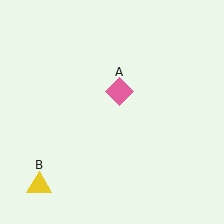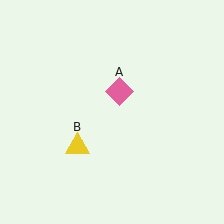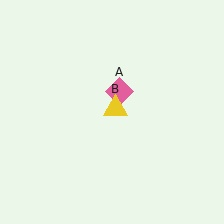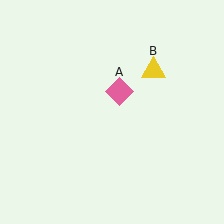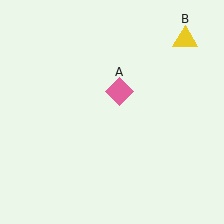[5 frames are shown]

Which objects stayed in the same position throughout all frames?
Pink diamond (object A) remained stationary.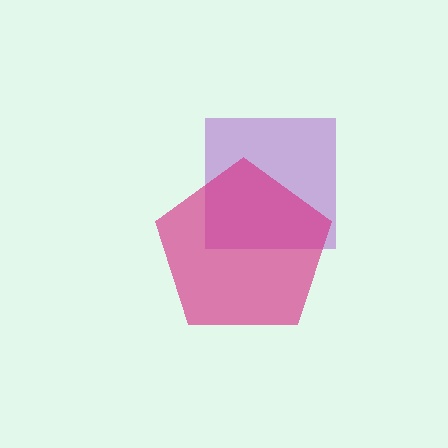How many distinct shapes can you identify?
There are 2 distinct shapes: a purple square, a magenta pentagon.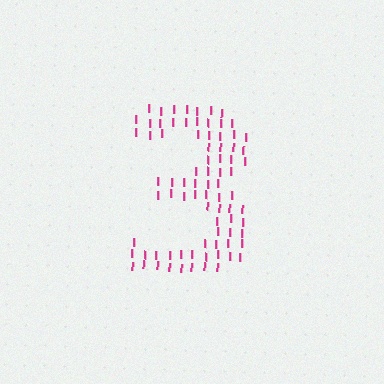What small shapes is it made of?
It is made of small letter I's.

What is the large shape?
The large shape is the digit 3.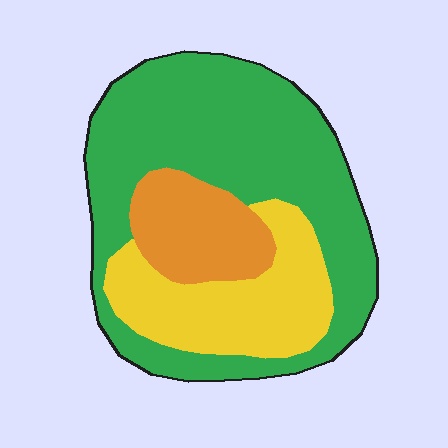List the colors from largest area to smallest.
From largest to smallest: green, yellow, orange.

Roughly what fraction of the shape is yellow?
Yellow takes up between a quarter and a half of the shape.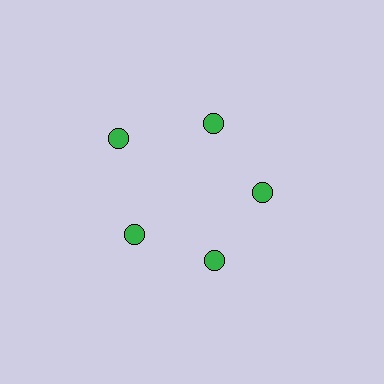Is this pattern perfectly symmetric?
No. The 5 green circles are arranged in a ring, but one element near the 10 o'clock position is pushed outward from the center, breaking the 5-fold rotational symmetry.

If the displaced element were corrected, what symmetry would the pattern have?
It would have 5-fold rotational symmetry — the pattern would map onto itself every 72 degrees.